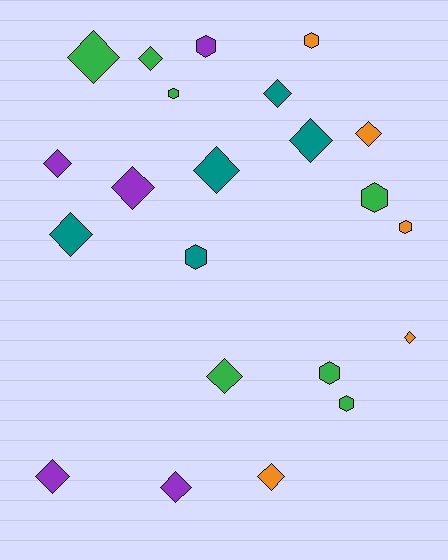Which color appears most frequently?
Green, with 7 objects.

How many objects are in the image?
There are 22 objects.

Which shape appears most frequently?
Diamond, with 14 objects.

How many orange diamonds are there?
There are 3 orange diamonds.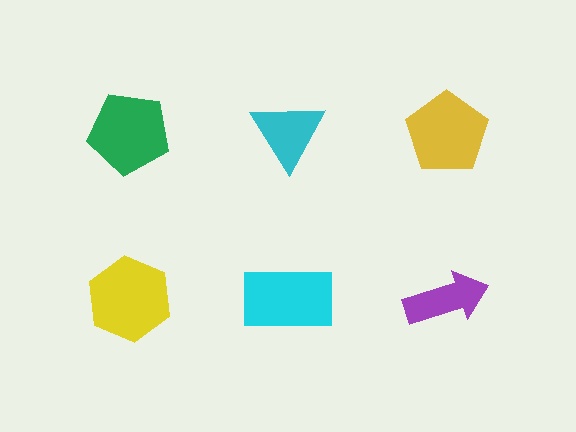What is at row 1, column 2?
A cyan triangle.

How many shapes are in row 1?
3 shapes.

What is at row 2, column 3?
A purple arrow.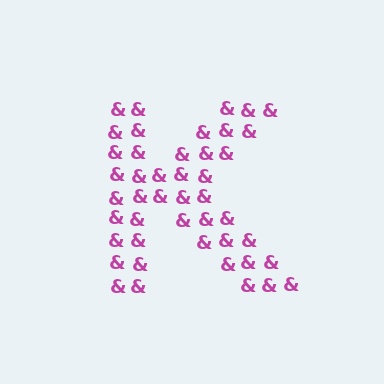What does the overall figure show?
The overall figure shows the letter K.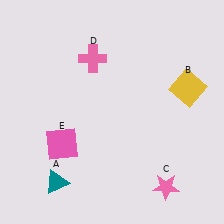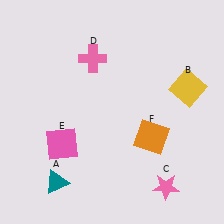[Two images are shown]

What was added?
An orange square (F) was added in Image 2.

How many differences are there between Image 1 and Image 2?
There is 1 difference between the two images.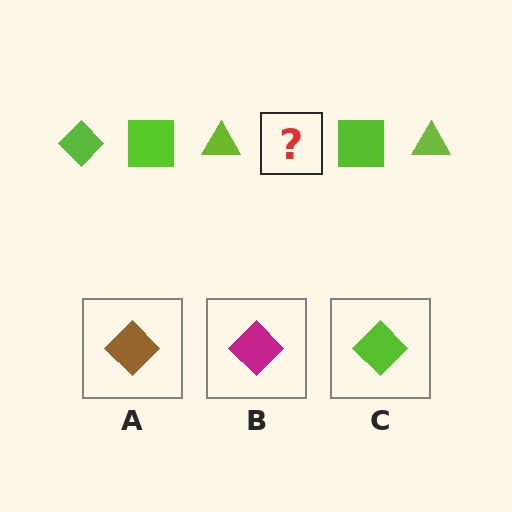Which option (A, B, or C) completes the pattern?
C.